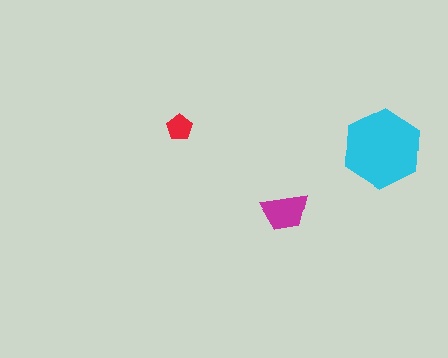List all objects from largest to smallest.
The cyan hexagon, the magenta trapezoid, the red pentagon.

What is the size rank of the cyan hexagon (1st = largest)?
1st.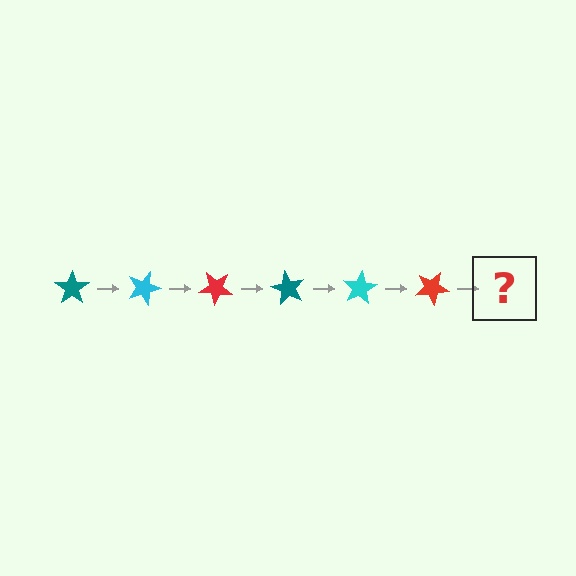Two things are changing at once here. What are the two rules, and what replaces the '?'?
The two rules are that it rotates 20 degrees each step and the color cycles through teal, cyan, and red. The '?' should be a teal star, rotated 120 degrees from the start.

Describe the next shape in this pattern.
It should be a teal star, rotated 120 degrees from the start.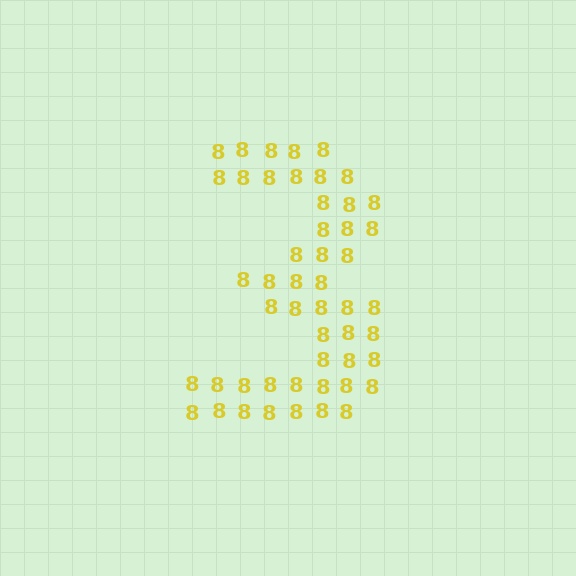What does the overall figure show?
The overall figure shows the digit 3.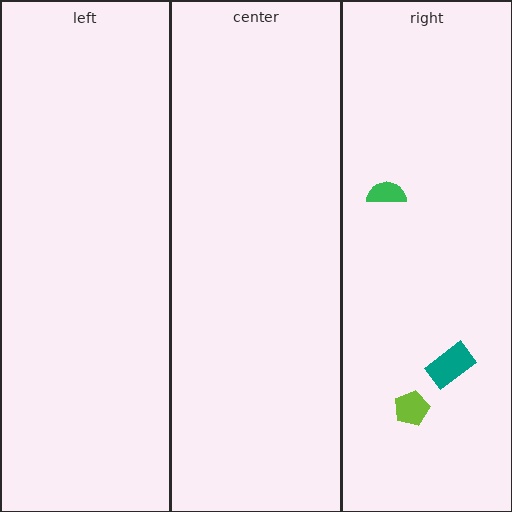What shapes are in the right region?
The teal rectangle, the lime pentagon, the green semicircle.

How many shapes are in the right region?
3.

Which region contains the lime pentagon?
The right region.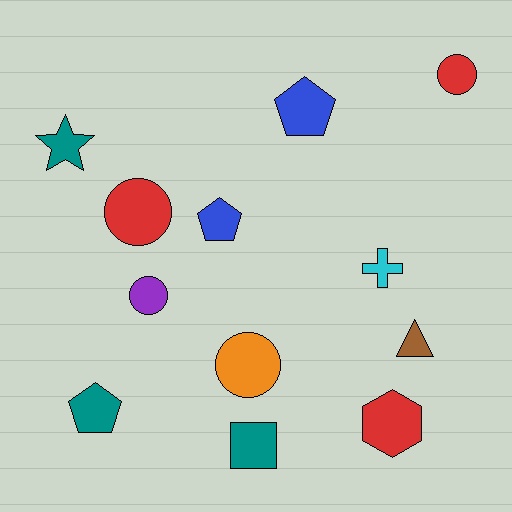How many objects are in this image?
There are 12 objects.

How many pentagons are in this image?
There are 3 pentagons.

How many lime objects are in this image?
There are no lime objects.